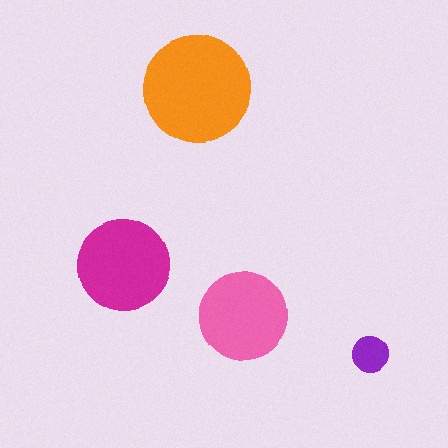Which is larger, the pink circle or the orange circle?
The orange one.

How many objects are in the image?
There are 4 objects in the image.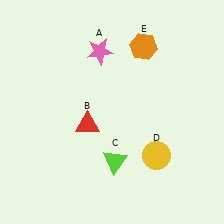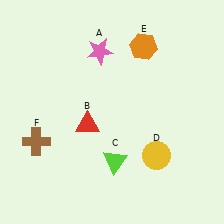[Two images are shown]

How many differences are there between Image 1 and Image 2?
There is 1 difference between the two images.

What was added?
A brown cross (F) was added in Image 2.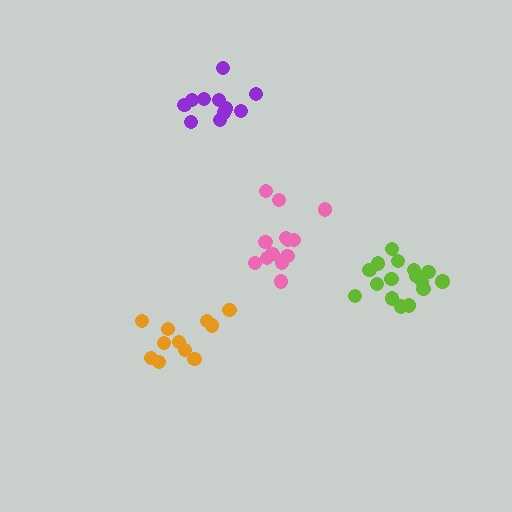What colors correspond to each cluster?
The clusters are colored: lime, orange, purple, pink.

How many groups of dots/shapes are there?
There are 4 groups.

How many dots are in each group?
Group 1: 16 dots, Group 2: 12 dots, Group 3: 11 dots, Group 4: 13 dots (52 total).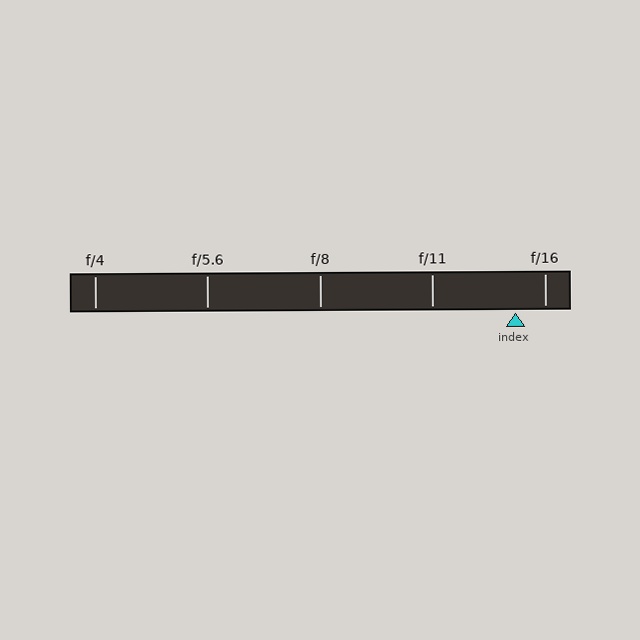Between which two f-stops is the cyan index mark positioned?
The index mark is between f/11 and f/16.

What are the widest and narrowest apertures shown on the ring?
The widest aperture shown is f/4 and the narrowest is f/16.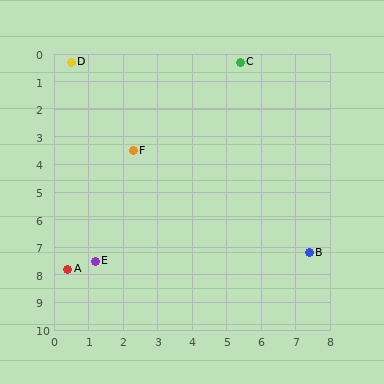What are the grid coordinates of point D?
Point D is at approximately (0.5, 0.3).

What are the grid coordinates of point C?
Point C is at approximately (5.4, 0.3).